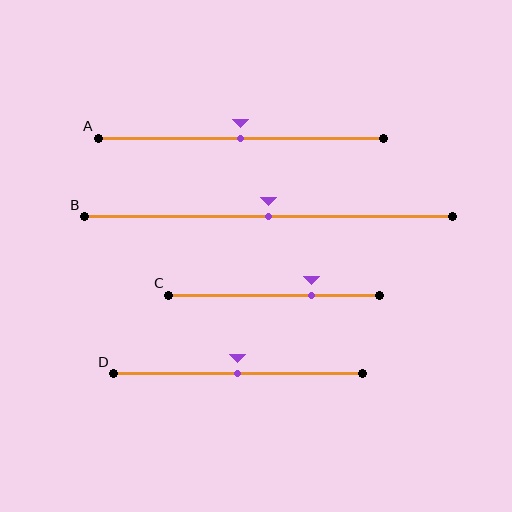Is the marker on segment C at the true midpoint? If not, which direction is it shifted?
No, the marker on segment C is shifted to the right by about 18% of the segment length.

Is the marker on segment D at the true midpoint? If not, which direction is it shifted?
Yes, the marker on segment D is at the true midpoint.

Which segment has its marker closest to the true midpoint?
Segment A has its marker closest to the true midpoint.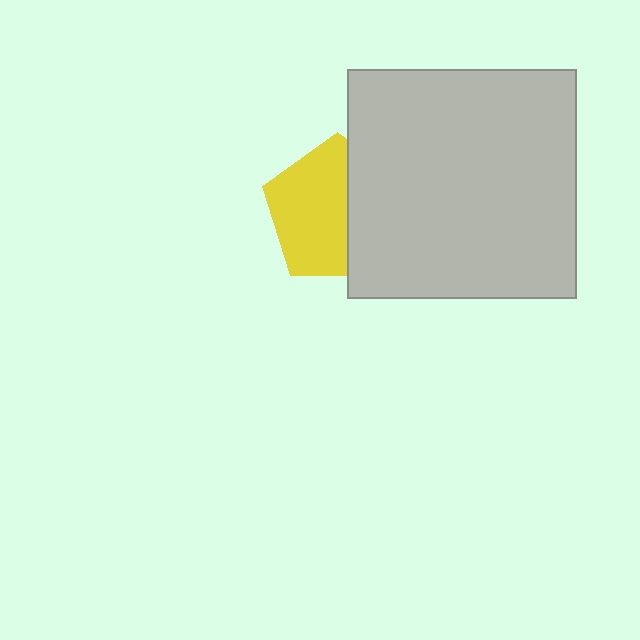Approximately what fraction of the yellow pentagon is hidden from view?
Roughly 41% of the yellow pentagon is hidden behind the light gray square.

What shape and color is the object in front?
The object in front is a light gray square.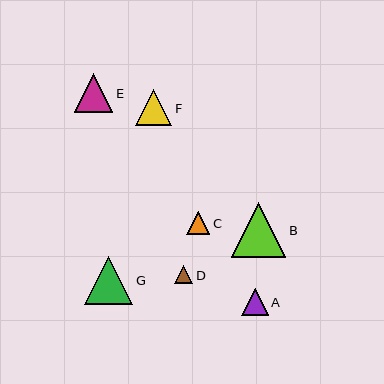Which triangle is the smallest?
Triangle D is the smallest with a size of approximately 19 pixels.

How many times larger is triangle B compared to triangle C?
Triangle B is approximately 2.3 times the size of triangle C.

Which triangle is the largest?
Triangle B is the largest with a size of approximately 54 pixels.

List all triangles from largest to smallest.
From largest to smallest: B, G, E, F, A, C, D.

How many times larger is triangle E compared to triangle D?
Triangle E is approximately 2.1 times the size of triangle D.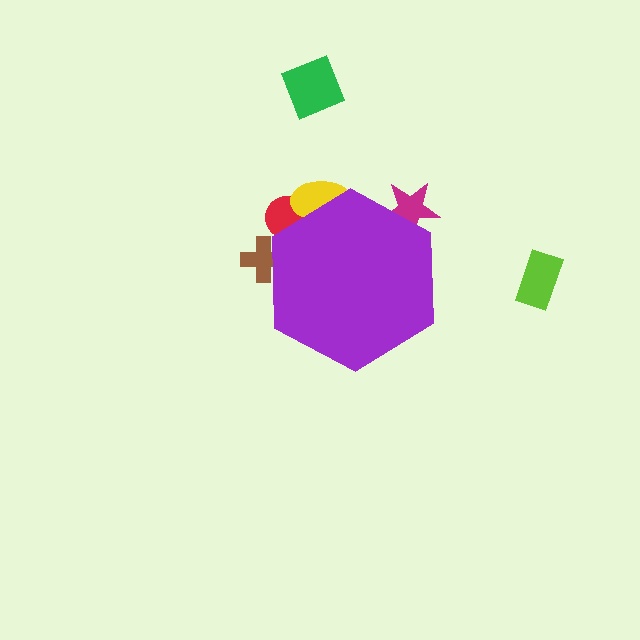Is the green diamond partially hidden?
No, the green diamond is fully visible.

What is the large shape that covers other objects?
A purple hexagon.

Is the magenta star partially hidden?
Yes, the magenta star is partially hidden behind the purple hexagon.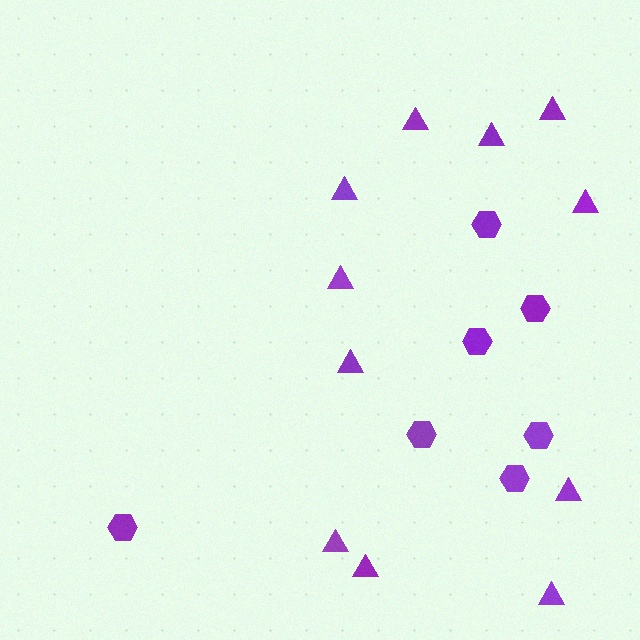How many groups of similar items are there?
There are 2 groups: one group of hexagons (7) and one group of triangles (11).